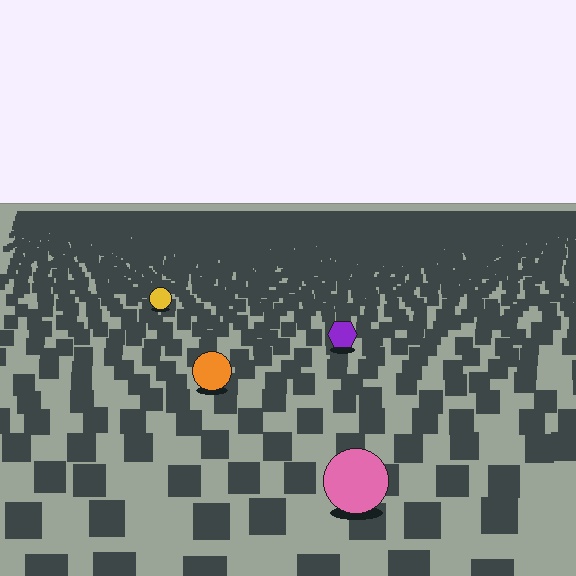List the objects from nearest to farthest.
From nearest to farthest: the pink circle, the orange circle, the purple hexagon, the yellow circle.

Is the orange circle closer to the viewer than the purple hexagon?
Yes. The orange circle is closer — you can tell from the texture gradient: the ground texture is coarser near it.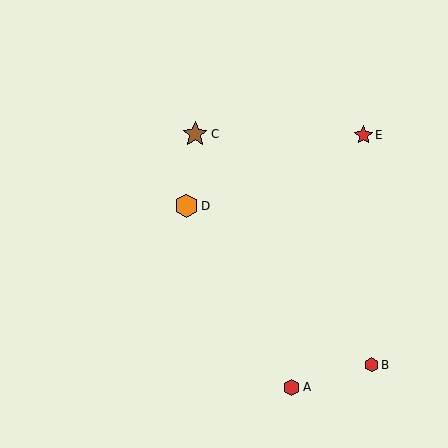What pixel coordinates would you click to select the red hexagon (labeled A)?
Click at (292, 388) to select the red hexagon A.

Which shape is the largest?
The brown star (labeled C) is the largest.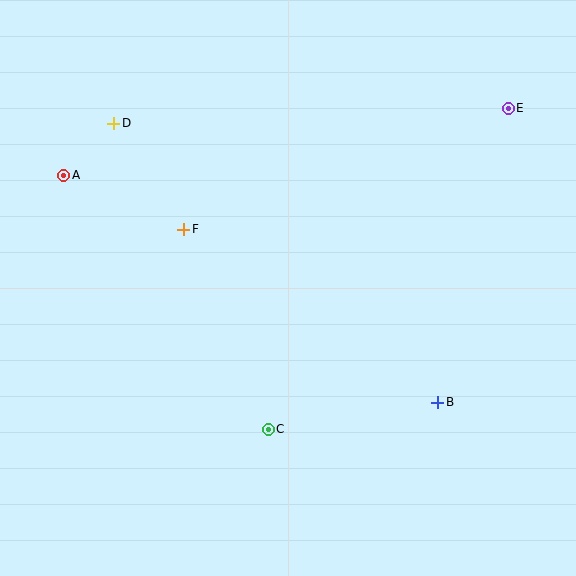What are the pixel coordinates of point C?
Point C is at (268, 429).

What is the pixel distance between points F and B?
The distance between F and B is 307 pixels.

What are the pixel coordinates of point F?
Point F is at (184, 229).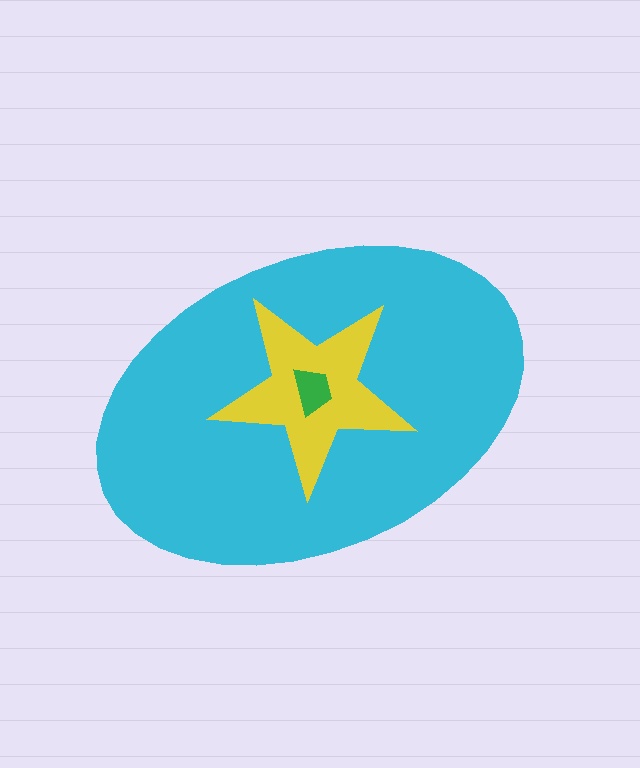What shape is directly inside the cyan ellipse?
The yellow star.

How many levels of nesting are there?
3.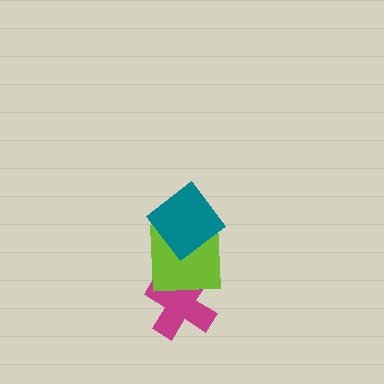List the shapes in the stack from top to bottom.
From top to bottom: the teal diamond, the lime square, the magenta cross.